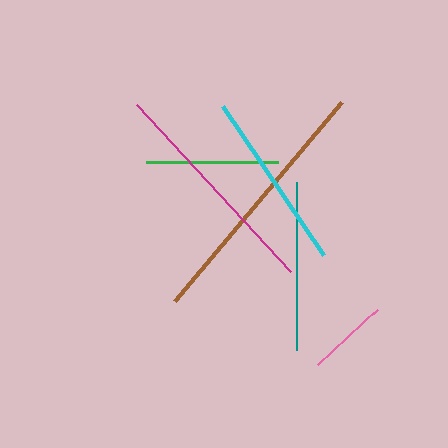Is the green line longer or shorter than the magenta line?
The magenta line is longer than the green line.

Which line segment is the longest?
The brown line is the longest at approximately 260 pixels.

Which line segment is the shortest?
The pink line is the shortest at approximately 82 pixels.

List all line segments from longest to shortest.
From longest to shortest: brown, magenta, cyan, teal, green, pink.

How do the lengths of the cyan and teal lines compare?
The cyan and teal lines are approximately the same length.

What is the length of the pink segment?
The pink segment is approximately 82 pixels long.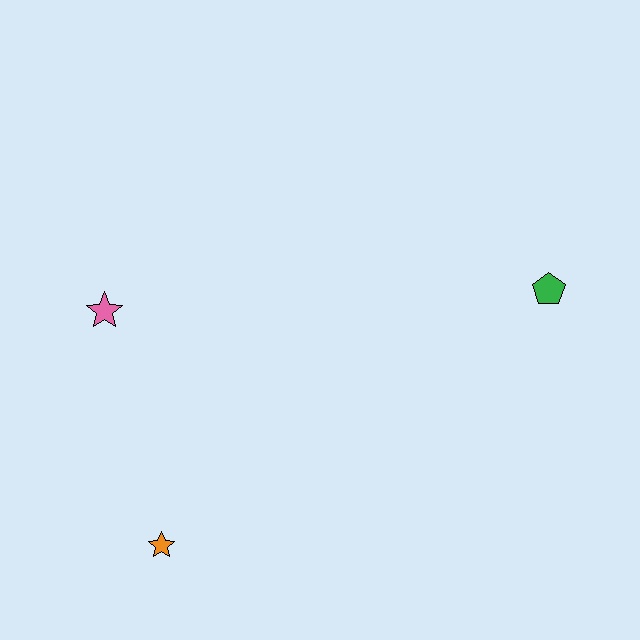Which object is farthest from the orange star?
The green pentagon is farthest from the orange star.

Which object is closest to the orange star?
The pink star is closest to the orange star.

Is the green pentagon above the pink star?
Yes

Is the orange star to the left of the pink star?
No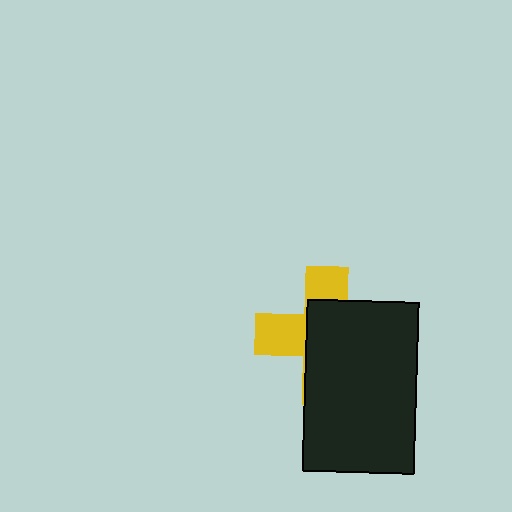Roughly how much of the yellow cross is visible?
A small part of it is visible (roughly 37%).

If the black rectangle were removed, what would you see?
You would see the complete yellow cross.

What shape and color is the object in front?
The object in front is a black rectangle.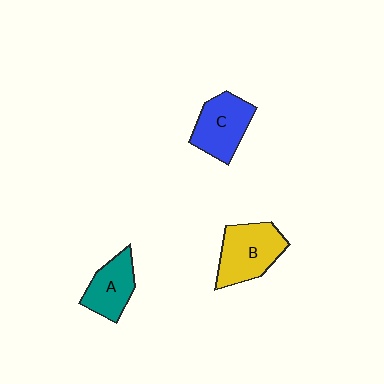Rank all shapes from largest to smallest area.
From largest to smallest: B (yellow), C (blue), A (teal).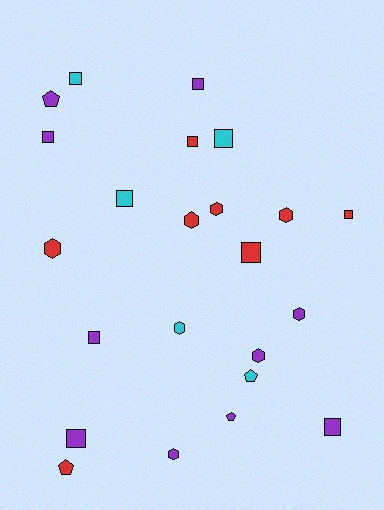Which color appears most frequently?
Purple, with 10 objects.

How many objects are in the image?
There are 23 objects.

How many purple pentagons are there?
There are 2 purple pentagons.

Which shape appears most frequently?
Square, with 11 objects.